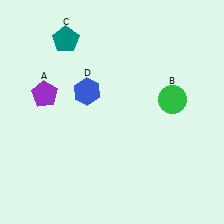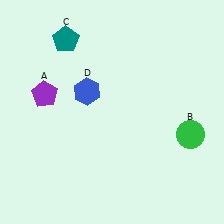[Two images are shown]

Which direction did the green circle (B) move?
The green circle (B) moved down.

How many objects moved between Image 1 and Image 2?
1 object moved between the two images.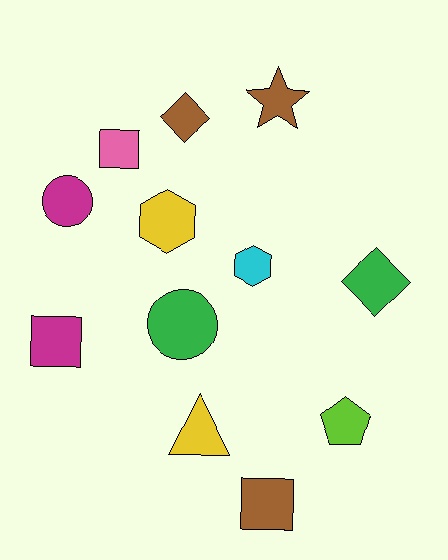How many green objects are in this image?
There are 2 green objects.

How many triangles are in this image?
There is 1 triangle.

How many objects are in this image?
There are 12 objects.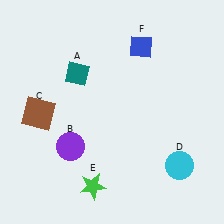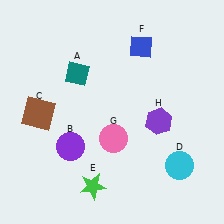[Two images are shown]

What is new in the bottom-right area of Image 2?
A purple hexagon (H) was added in the bottom-right area of Image 2.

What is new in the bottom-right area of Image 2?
A pink circle (G) was added in the bottom-right area of Image 2.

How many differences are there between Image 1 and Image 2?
There are 2 differences between the two images.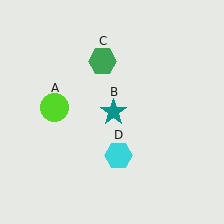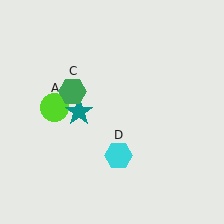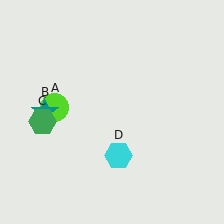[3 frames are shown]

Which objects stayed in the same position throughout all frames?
Lime circle (object A) and cyan hexagon (object D) remained stationary.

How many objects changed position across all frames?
2 objects changed position: teal star (object B), green hexagon (object C).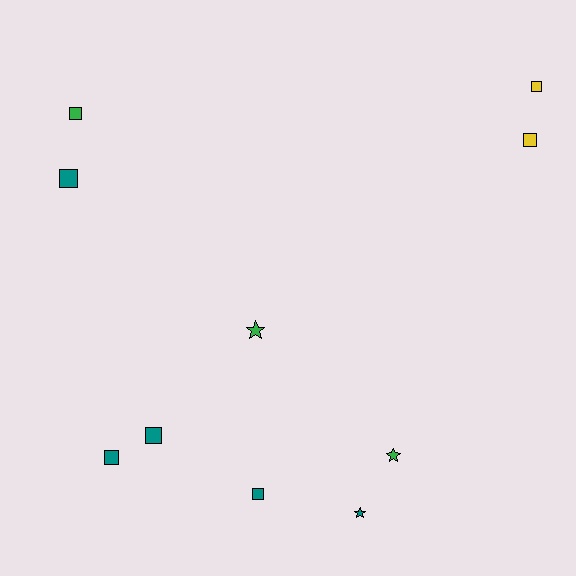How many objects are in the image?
There are 10 objects.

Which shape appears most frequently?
Square, with 7 objects.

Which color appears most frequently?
Teal, with 5 objects.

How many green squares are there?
There is 1 green square.